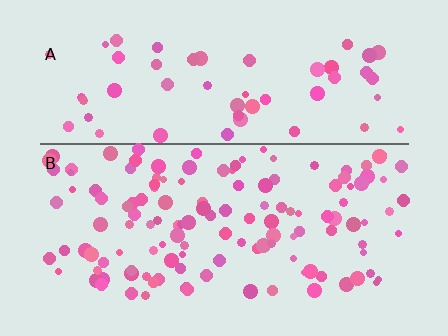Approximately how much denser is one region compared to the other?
Approximately 2.2× — region B over region A.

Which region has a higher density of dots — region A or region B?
B (the bottom).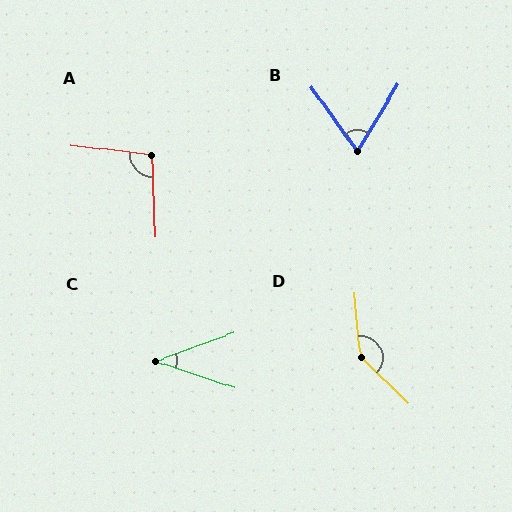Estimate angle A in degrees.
Approximately 98 degrees.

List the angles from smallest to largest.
C (38°), B (66°), A (98°), D (140°).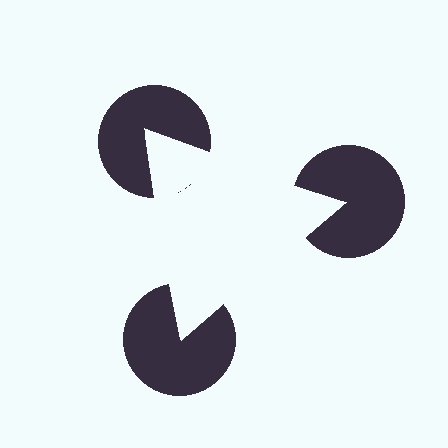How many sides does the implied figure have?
3 sides.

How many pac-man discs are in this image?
There are 3 — one at each vertex of the illusory triangle.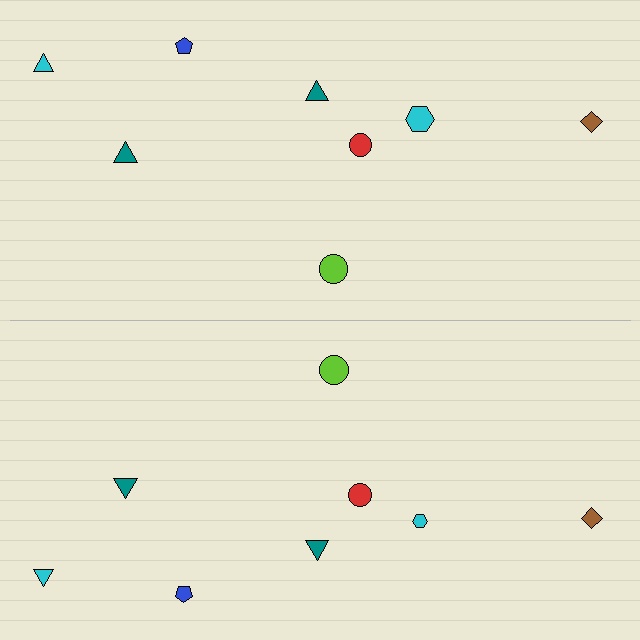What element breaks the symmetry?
The cyan hexagon on the bottom side has a different size than its mirror counterpart.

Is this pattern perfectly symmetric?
No, the pattern is not perfectly symmetric. The cyan hexagon on the bottom side has a different size than its mirror counterpart.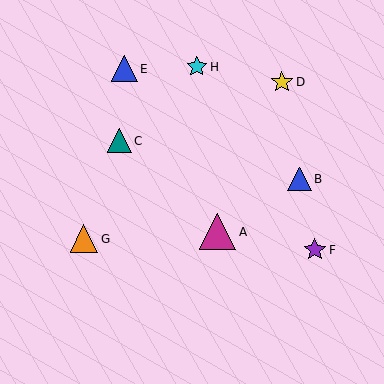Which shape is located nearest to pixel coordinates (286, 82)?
The yellow star (labeled D) at (282, 82) is nearest to that location.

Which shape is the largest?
The magenta triangle (labeled A) is the largest.